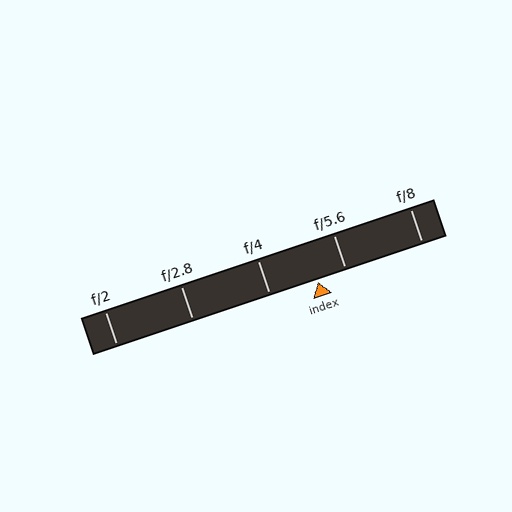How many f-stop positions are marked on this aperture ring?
There are 5 f-stop positions marked.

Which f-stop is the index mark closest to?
The index mark is closest to f/5.6.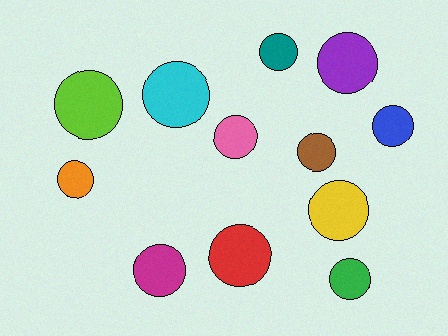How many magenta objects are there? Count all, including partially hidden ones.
There is 1 magenta object.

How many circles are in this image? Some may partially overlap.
There are 12 circles.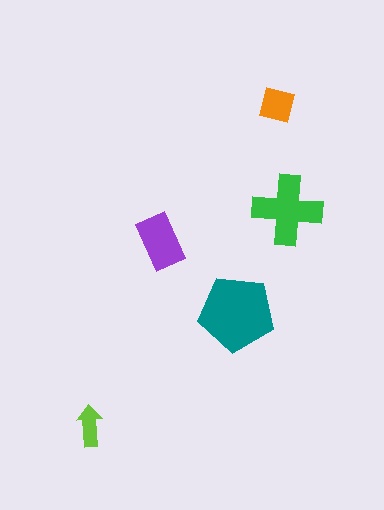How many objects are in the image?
There are 5 objects in the image.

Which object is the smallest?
The lime arrow.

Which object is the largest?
The teal pentagon.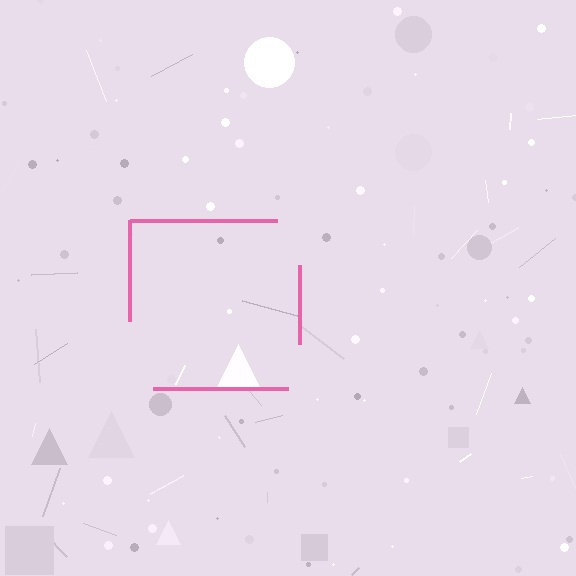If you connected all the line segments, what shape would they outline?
They would outline a square.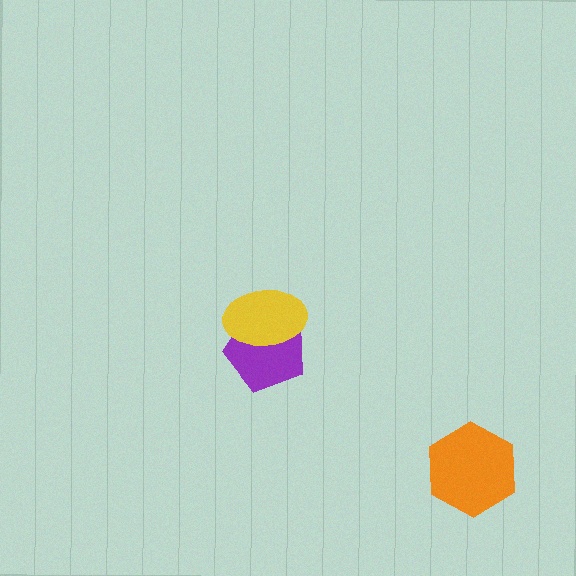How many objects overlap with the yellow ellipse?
1 object overlaps with the yellow ellipse.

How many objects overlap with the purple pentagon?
1 object overlaps with the purple pentagon.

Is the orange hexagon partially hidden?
No, no other shape covers it.